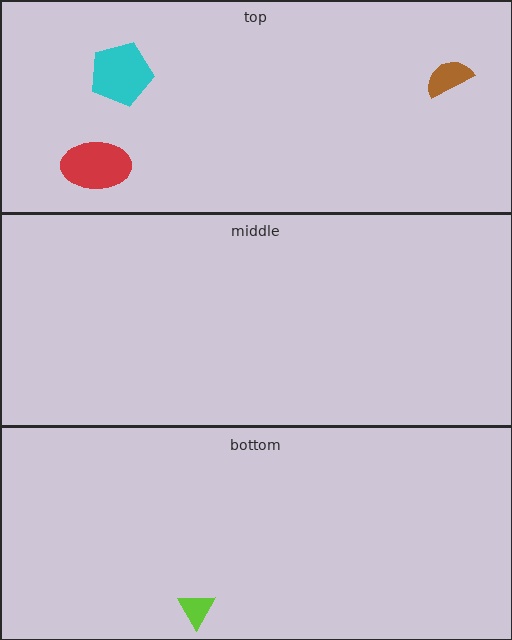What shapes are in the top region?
The cyan pentagon, the brown semicircle, the red ellipse.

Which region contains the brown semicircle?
The top region.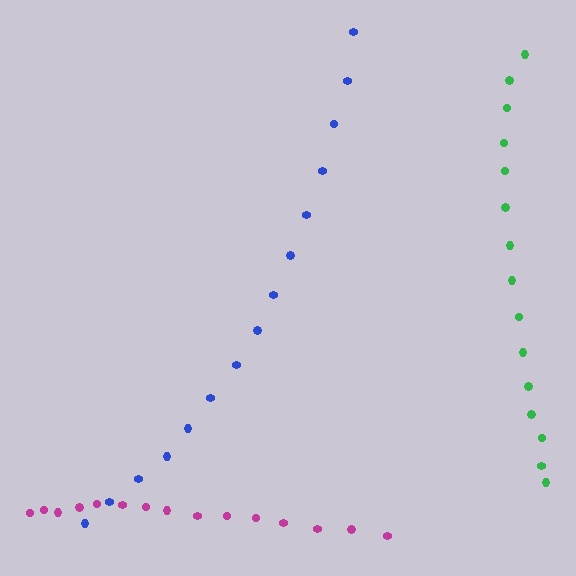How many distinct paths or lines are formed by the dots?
There are 3 distinct paths.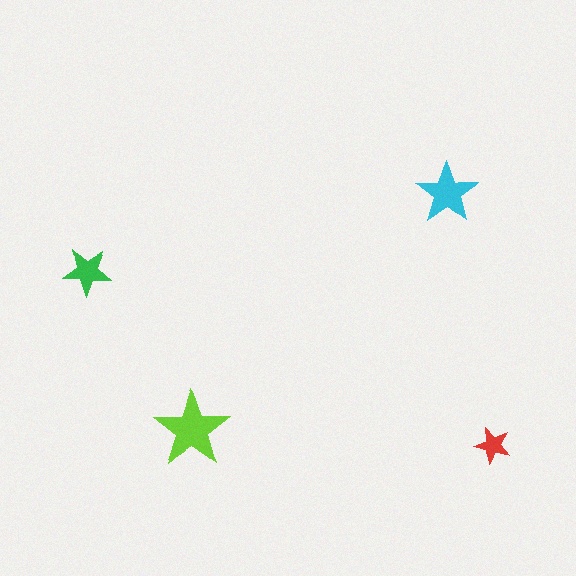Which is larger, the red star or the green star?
The green one.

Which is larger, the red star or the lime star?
The lime one.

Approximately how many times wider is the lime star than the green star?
About 1.5 times wider.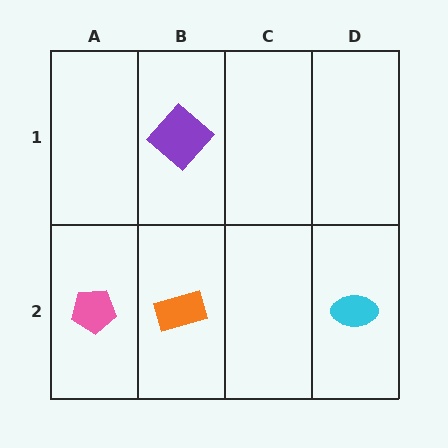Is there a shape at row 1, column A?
No, that cell is empty.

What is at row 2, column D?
A cyan ellipse.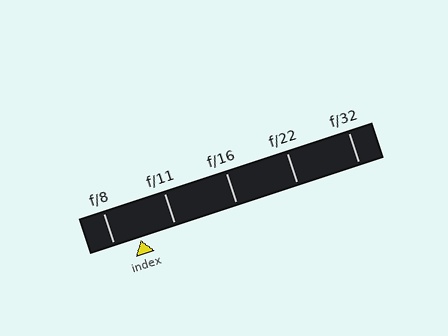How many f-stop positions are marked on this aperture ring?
There are 5 f-stop positions marked.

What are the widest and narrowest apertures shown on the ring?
The widest aperture shown is f/8 and the narrowest is f/32.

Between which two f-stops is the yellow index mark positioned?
The index mark is between f/8 and f/11.